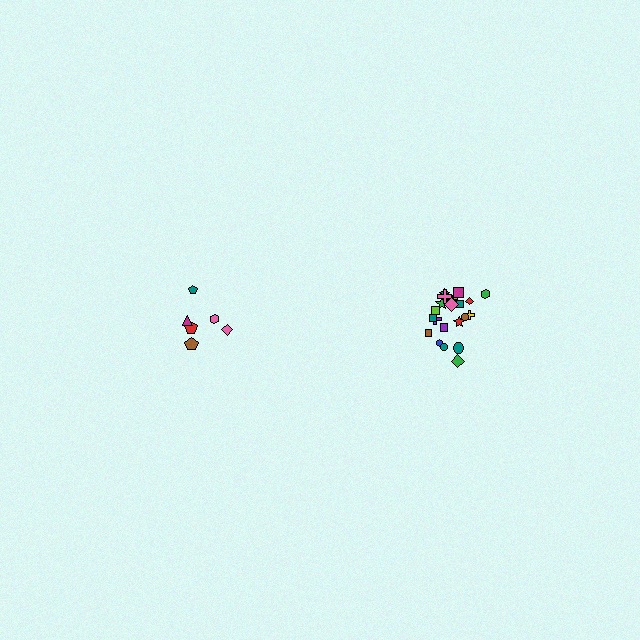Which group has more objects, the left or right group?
The right group.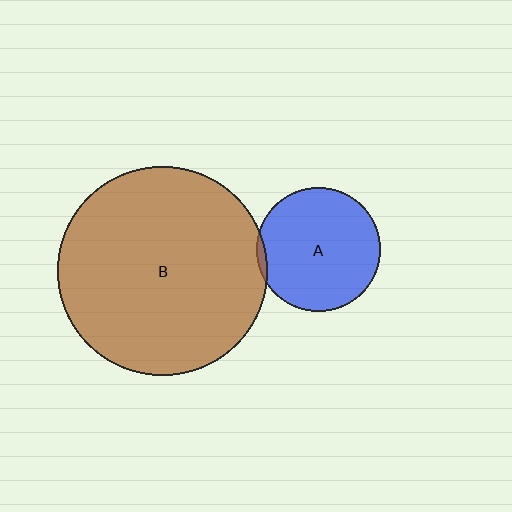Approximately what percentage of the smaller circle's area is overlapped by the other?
Approximately 5%.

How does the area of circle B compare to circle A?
Approximately 2.9 times.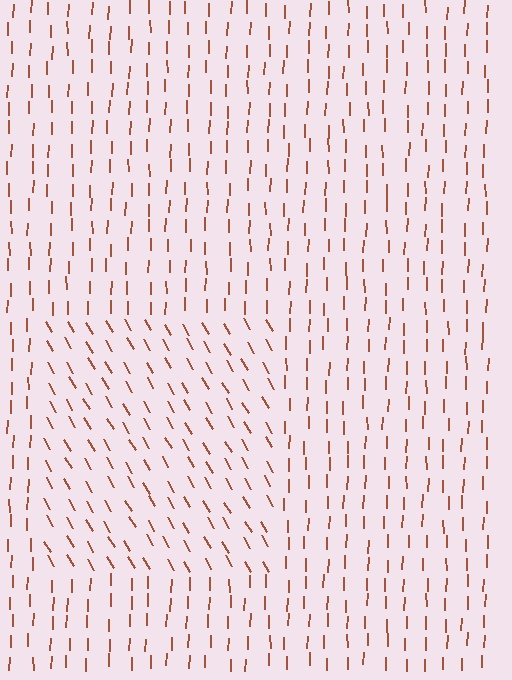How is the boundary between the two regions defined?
The boundary is defined purely by a change in line orientation (approximately 31 degrees difference). All lines are the same color and thickness.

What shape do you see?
I see a rectangle.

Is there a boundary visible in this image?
Yes, there is a texture boundary formed by a change in line orientation.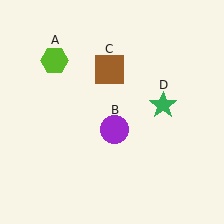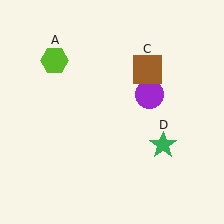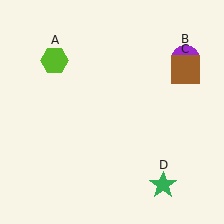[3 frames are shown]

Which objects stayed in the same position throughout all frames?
Lime hexagon (object A) remained stationary.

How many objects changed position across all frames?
3 objects changed position: purple circle (object B), brown square (object C), green star (object D).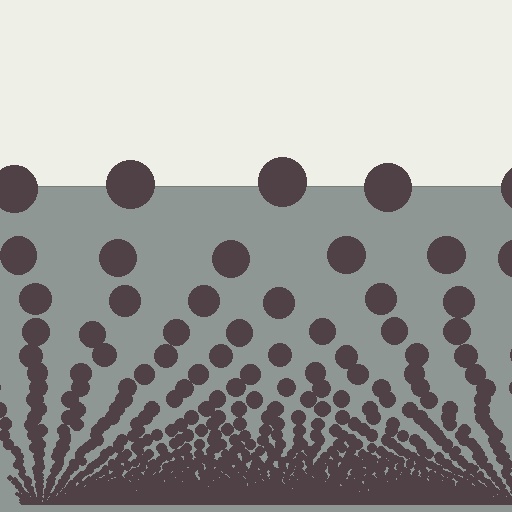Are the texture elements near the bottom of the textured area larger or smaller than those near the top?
Smaller. The gradient is inverted — elements near the bottom are smaller and denser.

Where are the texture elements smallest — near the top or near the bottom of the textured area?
Near the bottom.